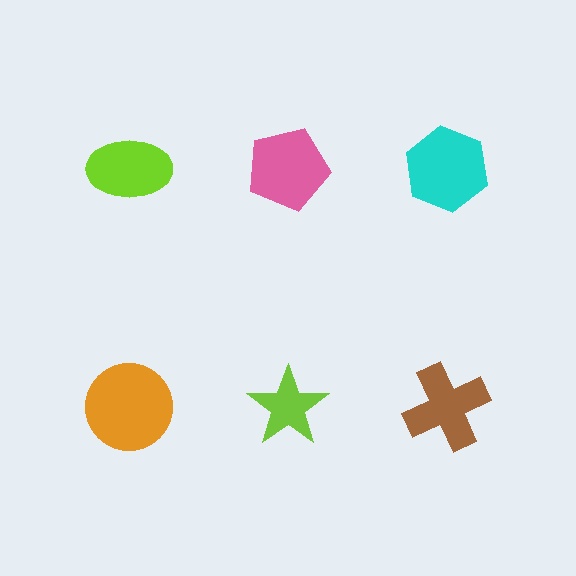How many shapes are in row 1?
3 shapes.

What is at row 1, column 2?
A pink pentagon.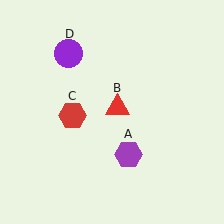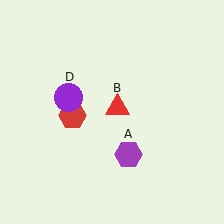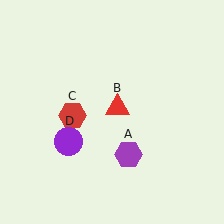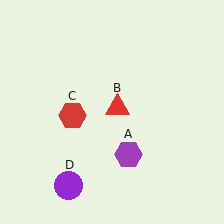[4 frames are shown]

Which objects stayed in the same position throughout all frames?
Purple hexagon (object A) and red triangle (object B) and red hexagon (object C) remained stationary.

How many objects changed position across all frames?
1 object changed position: purple circle (object D).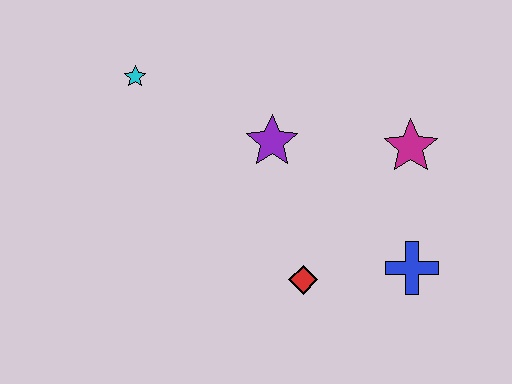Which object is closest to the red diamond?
The blue cross is closest to the red diamond.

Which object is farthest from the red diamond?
The cyan star is farthest from the red diamond.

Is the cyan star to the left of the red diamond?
Yes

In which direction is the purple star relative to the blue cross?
The purple star is to the left of the blue cross.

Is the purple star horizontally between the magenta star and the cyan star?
Yes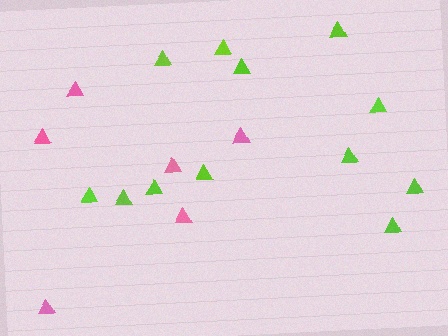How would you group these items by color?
There are 2 groups: one group of lime triangles (12) and one group of pink triangles (6).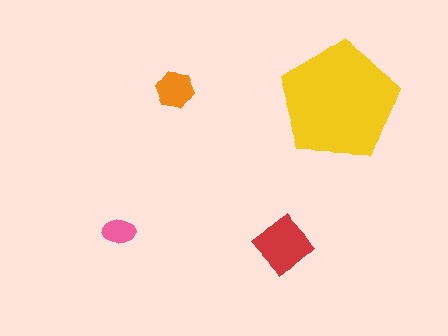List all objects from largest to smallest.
The yellow pentagon, the red diamond, the orange hexagon, the pink ellipse.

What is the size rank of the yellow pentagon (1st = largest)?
1st.